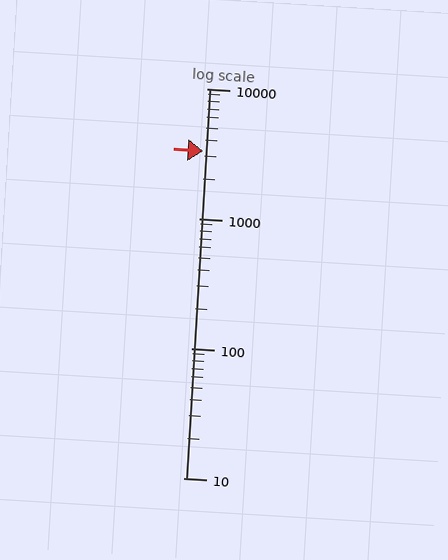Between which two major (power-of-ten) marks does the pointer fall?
The pointer is between 1000 and 10000.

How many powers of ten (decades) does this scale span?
The scale spans 3 decades, from 10 to 10000.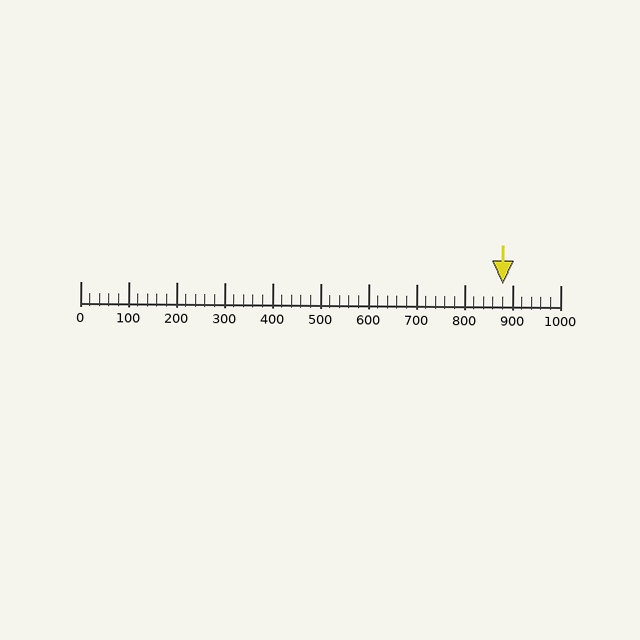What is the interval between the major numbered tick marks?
The major tick marks are spaced 100 units apart.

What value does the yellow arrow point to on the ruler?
The yellow arrow points to approximately 880.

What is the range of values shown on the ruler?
The ruler shows values from 0 to 1000.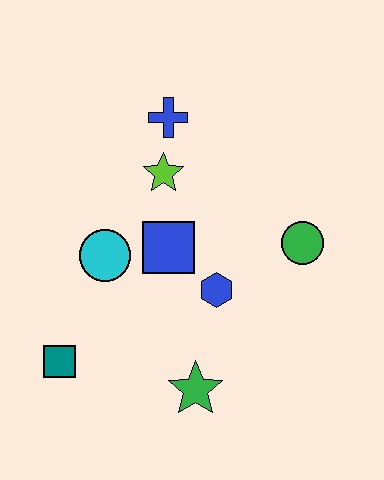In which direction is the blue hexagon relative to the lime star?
The blue hexagon is below the lime star.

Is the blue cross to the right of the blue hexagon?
No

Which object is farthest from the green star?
The blue cross is farthest from the green star.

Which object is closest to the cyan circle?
The blue square is closest to the cyan circle.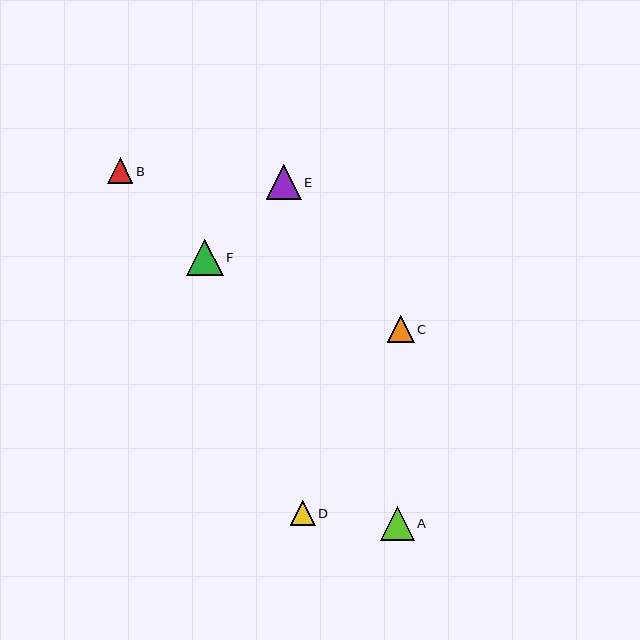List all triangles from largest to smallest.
From largest to smallest: F, E, A, C, B, D.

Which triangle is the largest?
Triangle F is the largest with a size of approximately 37 pixels.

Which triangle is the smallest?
Triangle D is the smallest with a size of approximately 25 pixels.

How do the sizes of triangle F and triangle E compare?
Triangle F and triangle E are approximately the same size.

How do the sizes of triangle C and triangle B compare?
Triangle C and triangle B are approximately the same size.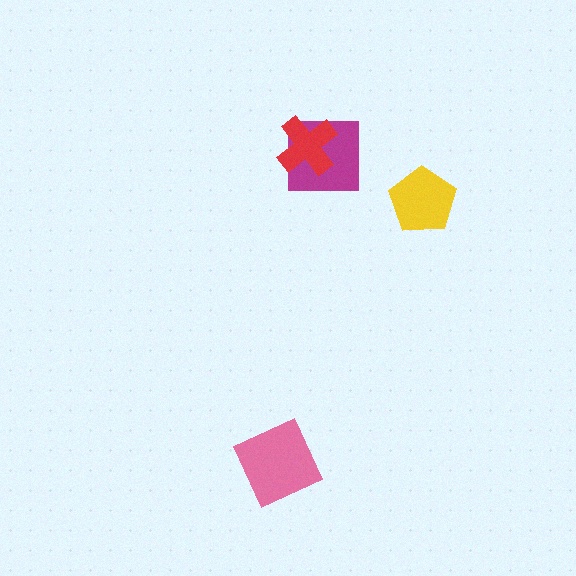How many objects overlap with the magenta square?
1 object overlaps with the magenta square.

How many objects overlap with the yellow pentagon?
0 objects overlap with the yellow pentagon.